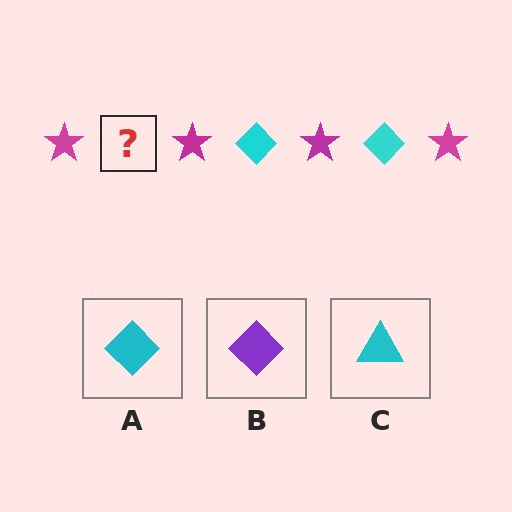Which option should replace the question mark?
Option A.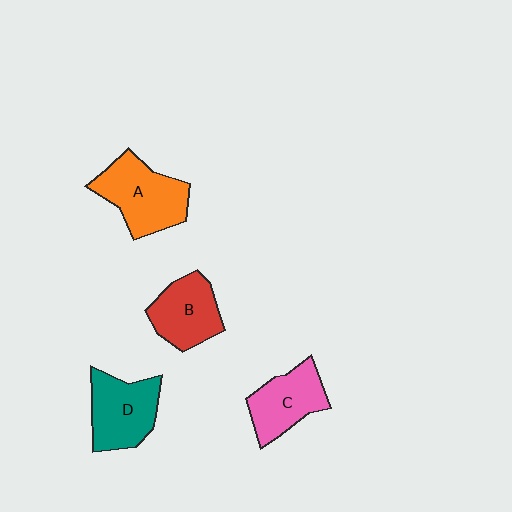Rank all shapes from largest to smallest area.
From largest to smallest: A (orange), D (teal), B (red), C (pink).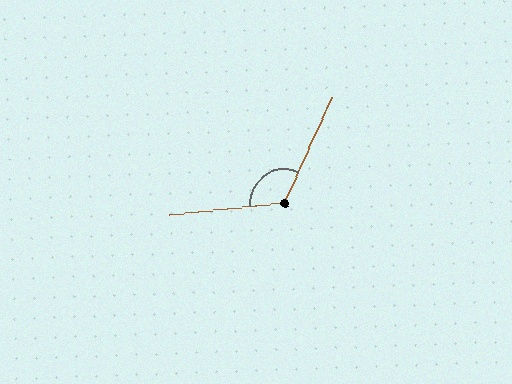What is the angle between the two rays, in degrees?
Approximately 121 degrees.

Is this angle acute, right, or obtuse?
It is obtuse.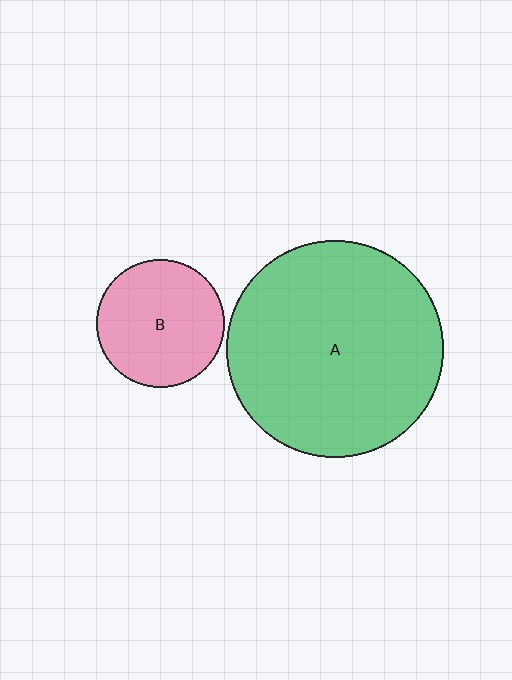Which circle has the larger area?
Circle A (green).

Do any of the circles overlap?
No, none of the circles overlap.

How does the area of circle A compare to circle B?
Approximately 2.9 times.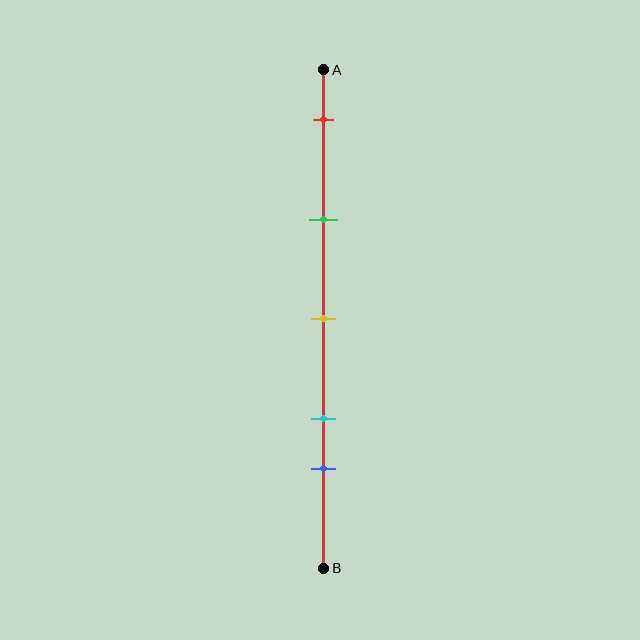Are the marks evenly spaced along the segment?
No, the marks are not evenly spaced.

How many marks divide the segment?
There are 5 marks dividing the segment.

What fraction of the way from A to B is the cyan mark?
The cyan mark is approximately 70% (0.7) of the way from A to B.